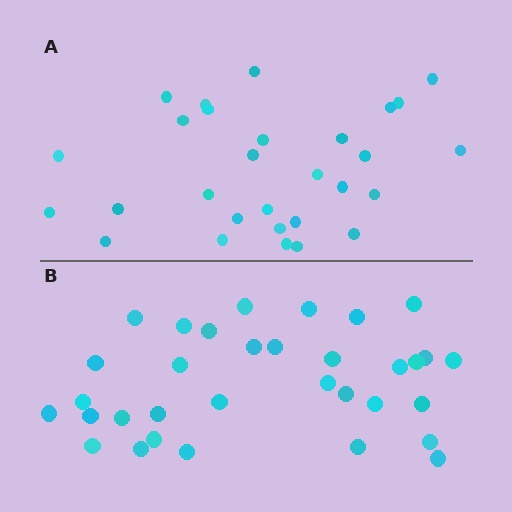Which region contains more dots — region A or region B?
Region B (the bottom region) has more dots.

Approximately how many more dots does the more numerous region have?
Region B has about 4 more dots than region A.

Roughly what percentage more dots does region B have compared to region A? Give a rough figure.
About 15% more.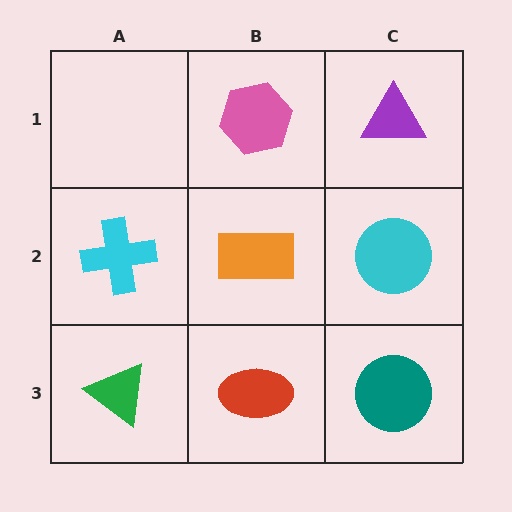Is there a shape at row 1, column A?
No, that cell is empty.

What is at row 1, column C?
A purple triangle.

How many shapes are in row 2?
3 shapes.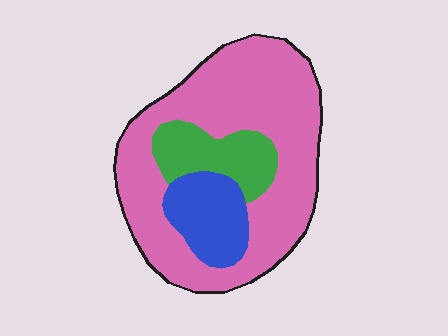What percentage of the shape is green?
Green takes up about one sixth (1/6) of the shape.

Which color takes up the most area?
Pink, at roughly 70%.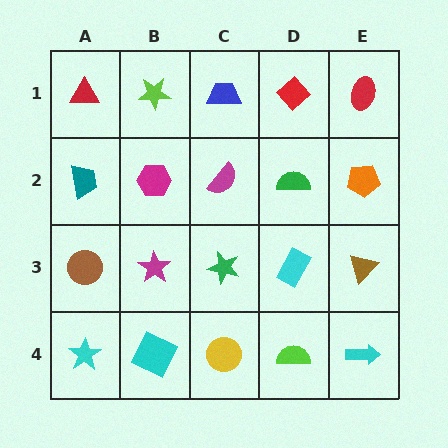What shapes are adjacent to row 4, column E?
A brown triangle (row 3, column E), a lime semicircle (row 4, column D).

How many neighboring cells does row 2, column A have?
3.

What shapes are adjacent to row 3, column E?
An orange pentagon (row 2, column E), a cyan arrow (row 4, column E), a cyan rectangle (row 3, column D).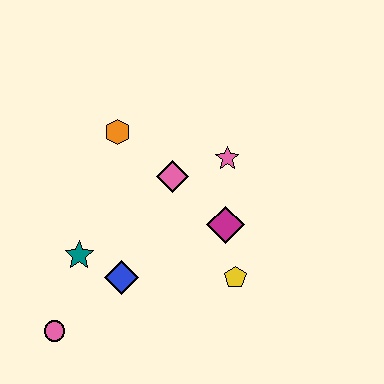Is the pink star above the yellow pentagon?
Yes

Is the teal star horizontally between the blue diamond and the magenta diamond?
No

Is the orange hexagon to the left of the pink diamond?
Yes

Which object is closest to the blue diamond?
The teal star is closest to the blue diamond.